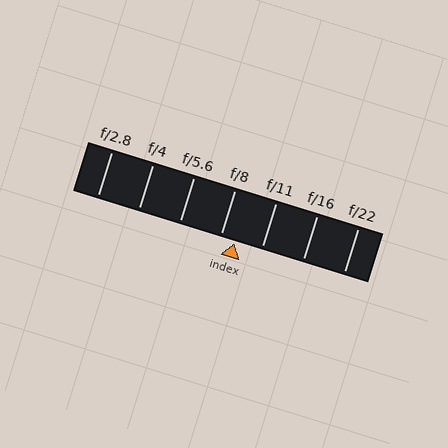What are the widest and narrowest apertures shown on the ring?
The widest aperture shown is f/2.8 and the narrowest is f/22.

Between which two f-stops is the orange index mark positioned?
The index mark is between f/8 and f/11.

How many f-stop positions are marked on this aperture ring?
There are 7 f-stop positions marked.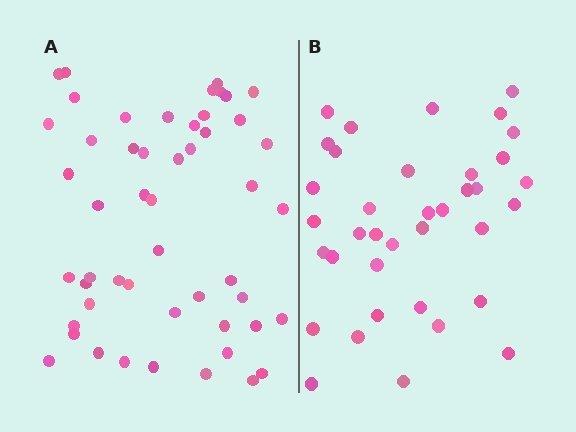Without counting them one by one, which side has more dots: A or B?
Region A (the left region) has more dots.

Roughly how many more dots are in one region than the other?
Region A has approximately 15 more dots than region B.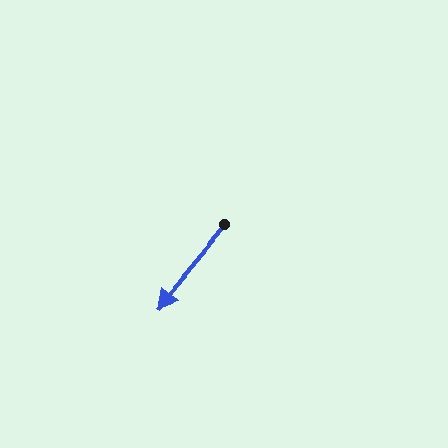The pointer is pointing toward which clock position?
Roughly 7 o'clock.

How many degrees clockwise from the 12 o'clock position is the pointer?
Approximately 219 degrees.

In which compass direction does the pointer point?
Southwest.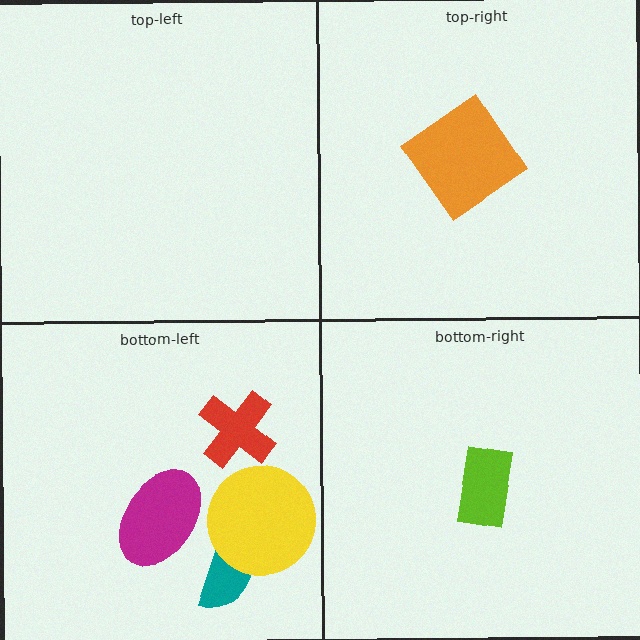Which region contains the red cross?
The bottom-left region.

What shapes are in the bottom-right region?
The lime rectangle.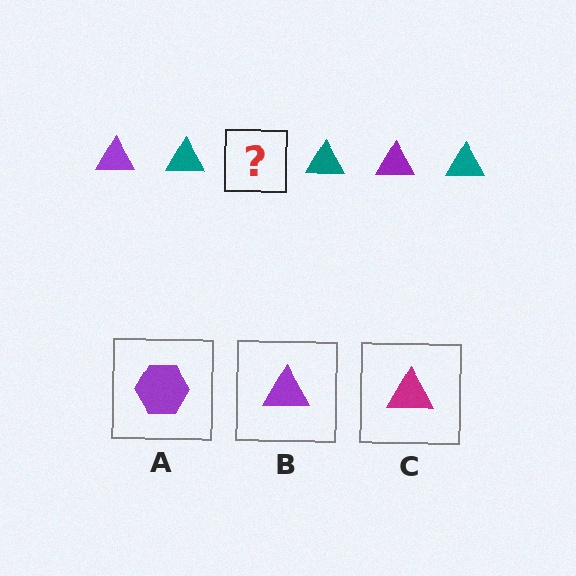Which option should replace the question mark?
Option B.